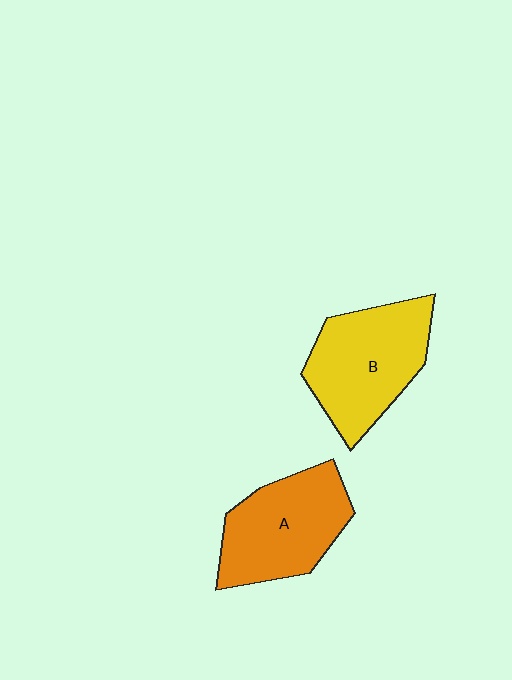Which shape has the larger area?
Shape B (yellow).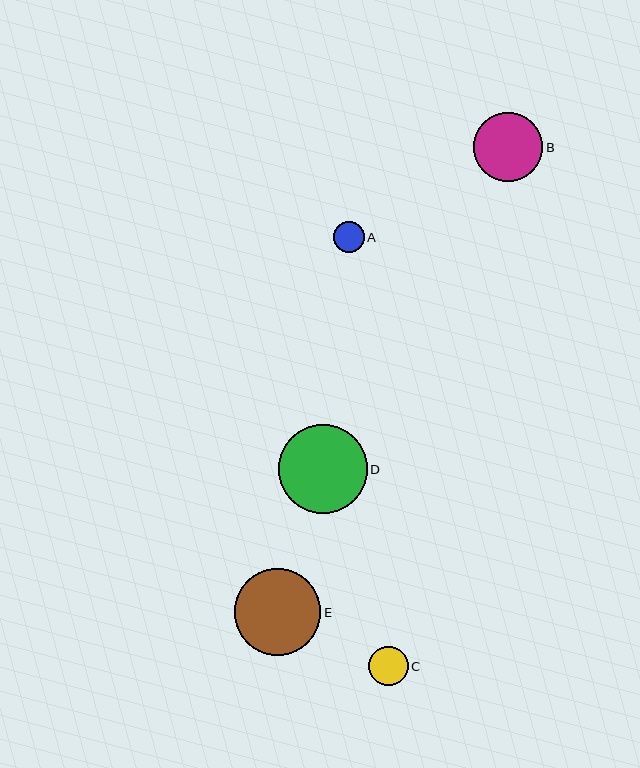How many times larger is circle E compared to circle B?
Circle E is approximately 1.2 times the size of circle B.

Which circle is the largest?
Circle D is the largest with a size of approximately 88 pixels.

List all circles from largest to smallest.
From largest to smallest: D, E, B, C, A.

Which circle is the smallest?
Circle A is the smallest with a size of approximately 31 pixels.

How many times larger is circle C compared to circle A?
Circle C is approximately 1.3 times the size of circle A.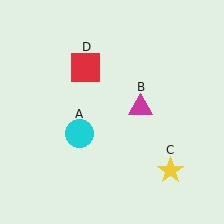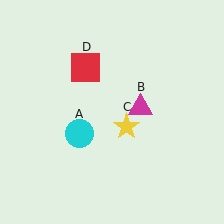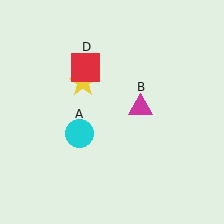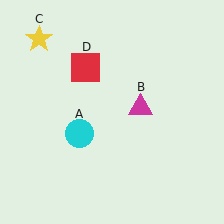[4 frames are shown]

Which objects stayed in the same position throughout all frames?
Cyan circle (object A) and magenta triangle (object B) and red square (object D) remained stationary.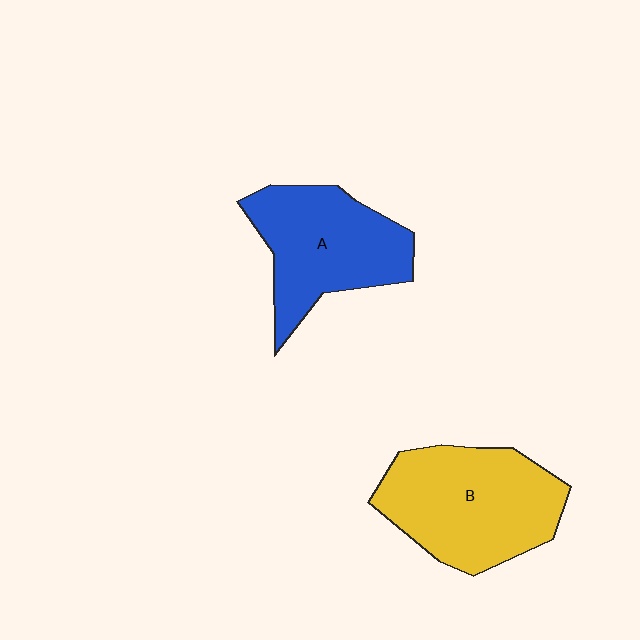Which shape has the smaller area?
Shape A (blue).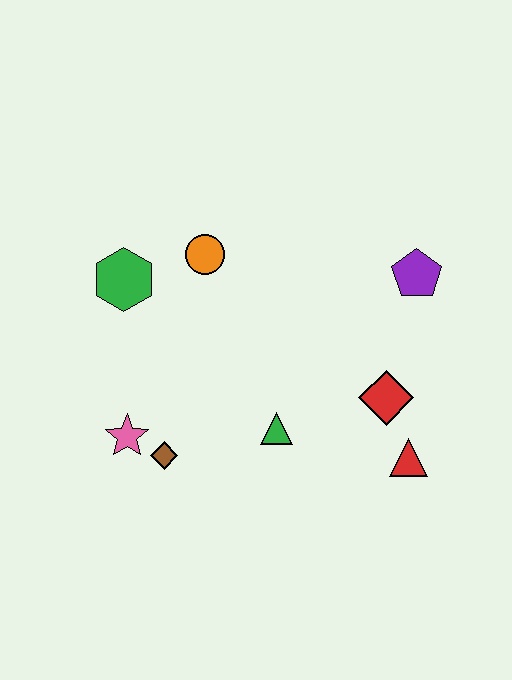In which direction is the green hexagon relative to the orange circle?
The green hexagon is to the left of the orange circle.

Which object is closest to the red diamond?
The red triangle is closest to the red diamond.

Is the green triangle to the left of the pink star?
No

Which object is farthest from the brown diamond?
The purple pentagon is farthest from the brown diamond.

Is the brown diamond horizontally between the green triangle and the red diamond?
No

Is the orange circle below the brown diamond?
No